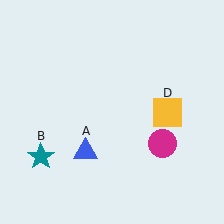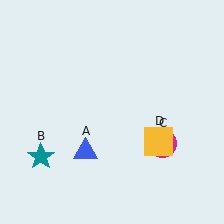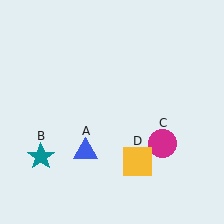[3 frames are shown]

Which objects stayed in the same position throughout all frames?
Blue triangle (object A) and teal star (object B) and magenta circle (object C) remained stationary.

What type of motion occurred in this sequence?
The yellow square (object D) rotated clockwise around the center of the scene.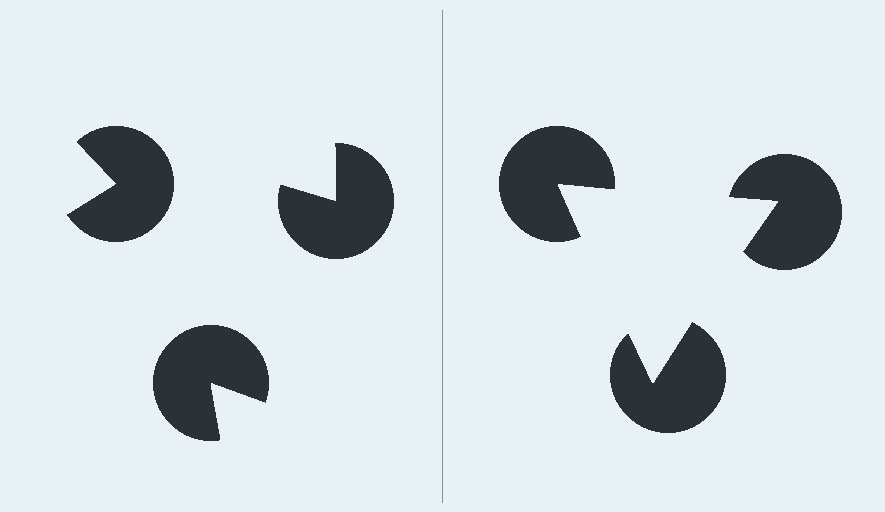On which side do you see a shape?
An illusory triangle appears on the right side. On the left side the wedge cuts are rotated, so no coherent shape forms.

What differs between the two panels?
The pac-man discs are positioned identically on both sides; only the wedge orientations differ. On the right they align to a triangle; on the left they are misaligned.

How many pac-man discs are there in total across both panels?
6 — 3 on each side.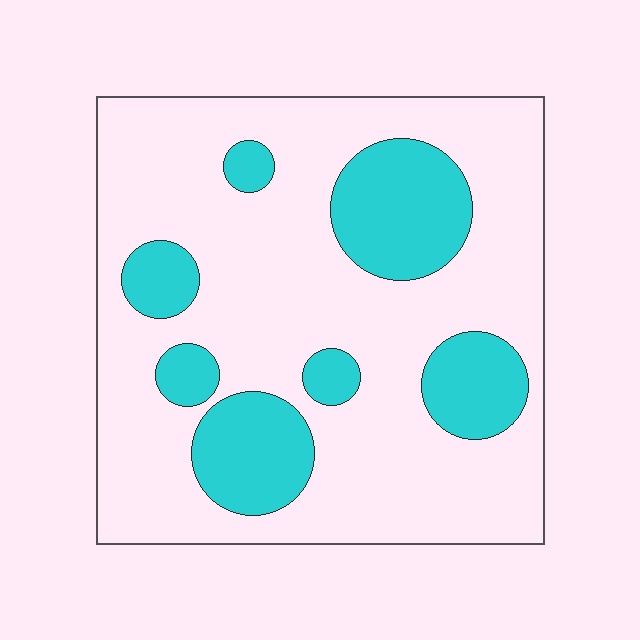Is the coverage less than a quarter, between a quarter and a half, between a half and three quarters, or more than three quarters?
Between a quarter and a half.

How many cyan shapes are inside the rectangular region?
7.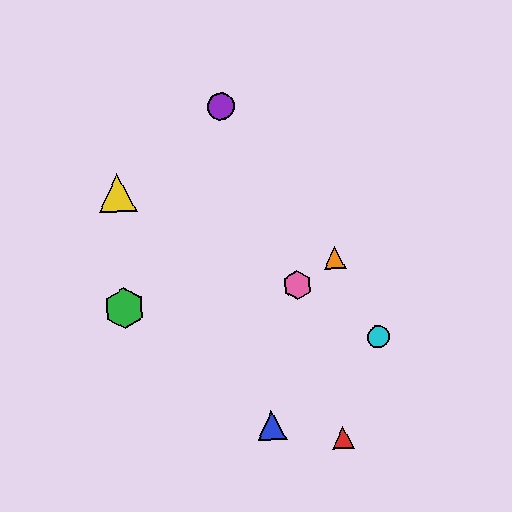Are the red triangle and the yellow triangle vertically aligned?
No, the red triangle is at x≈343 and the yellow triangle is at x≈117.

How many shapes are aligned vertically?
2 shapes (the red triangle, the orange triangle) are aligned vertically.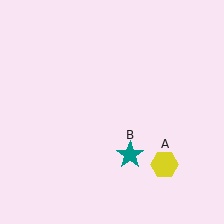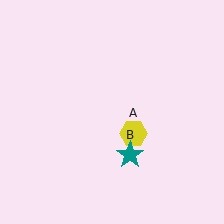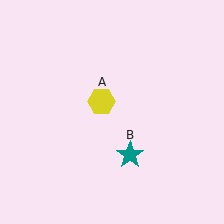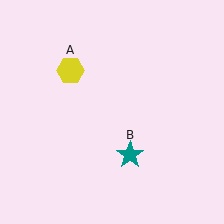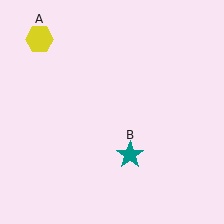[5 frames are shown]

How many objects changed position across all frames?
1 object changed position: yellow hexagon (object A).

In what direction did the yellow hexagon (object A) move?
The yellow hexagon (object A) moved up and to the left.